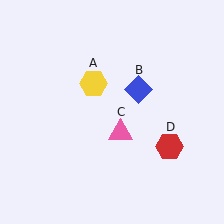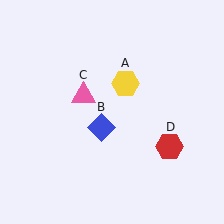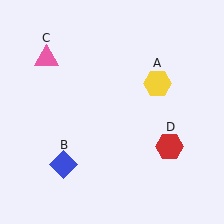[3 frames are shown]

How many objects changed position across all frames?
3 objects changed position: yellow hexagon (object A), blue diamond (object B), pink triangle (object C).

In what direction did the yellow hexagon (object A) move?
The yellow hexagon (object A) moved right.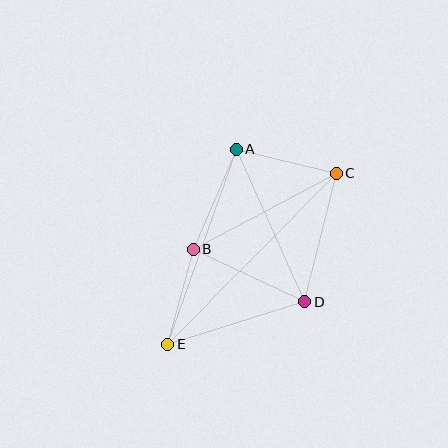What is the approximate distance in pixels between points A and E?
The distance between A and E is approximately 207 pixels.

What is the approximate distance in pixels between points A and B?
The distance between A and B is approximately 109 pixels.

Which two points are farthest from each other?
Points C and E are farthest from each other.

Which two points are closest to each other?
Points B and E are closest to each other.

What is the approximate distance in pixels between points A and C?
The distance between A and C is approximately 103 pixels.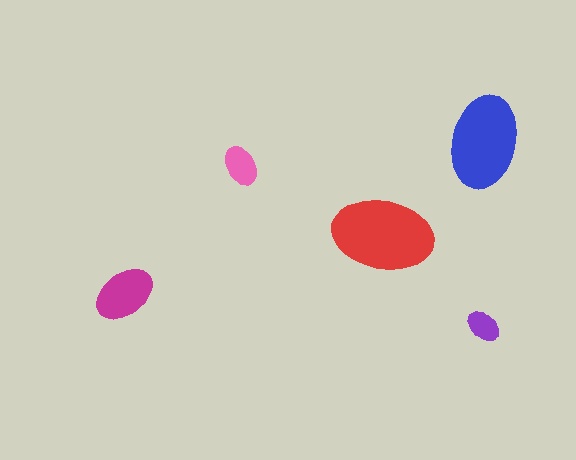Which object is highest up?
The blue ellipse is topmost.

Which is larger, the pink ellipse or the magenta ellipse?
The magenta one.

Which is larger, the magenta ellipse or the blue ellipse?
The blue one.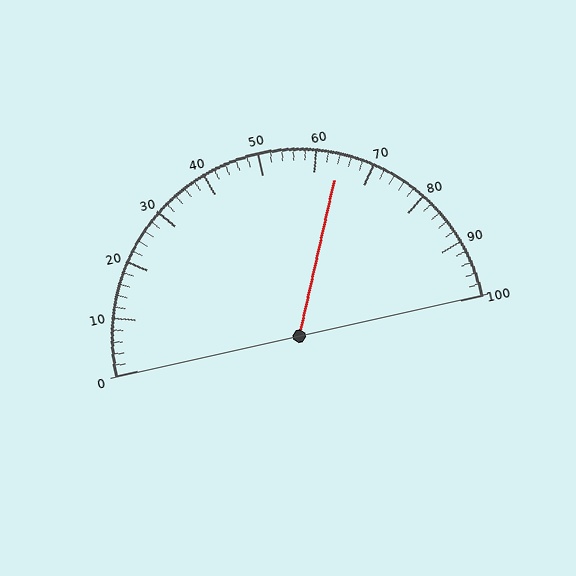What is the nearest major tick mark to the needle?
The nearest major tick mark is 60.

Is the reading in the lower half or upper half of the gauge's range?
The reading is in the upper half of the range (0 to 100).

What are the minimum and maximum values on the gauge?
The gauge ranges from 0 to 100.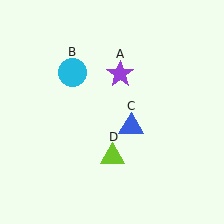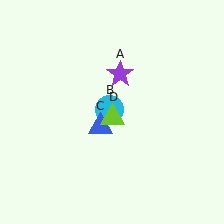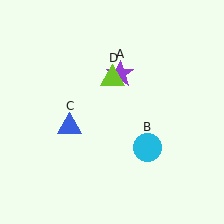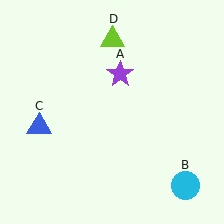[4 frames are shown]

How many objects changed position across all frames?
3 objects changed position: cyan circle (object B), blue triangle (object C), lime triangle (object D).